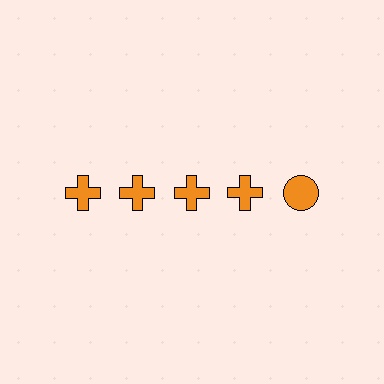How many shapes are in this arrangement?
There are 5 shapes arranged in a grid pattern.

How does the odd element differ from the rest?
It has a different shape: circle instead of cross.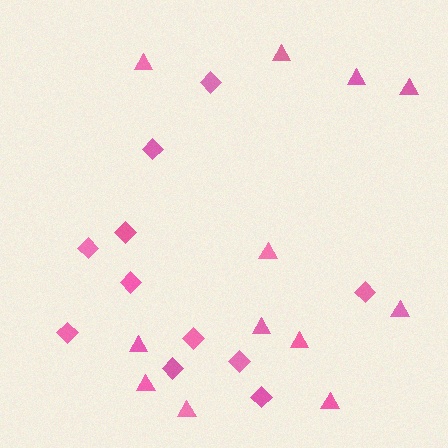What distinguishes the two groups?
There are 2 groups: one group of triangles (12) and one group of diamonds (11).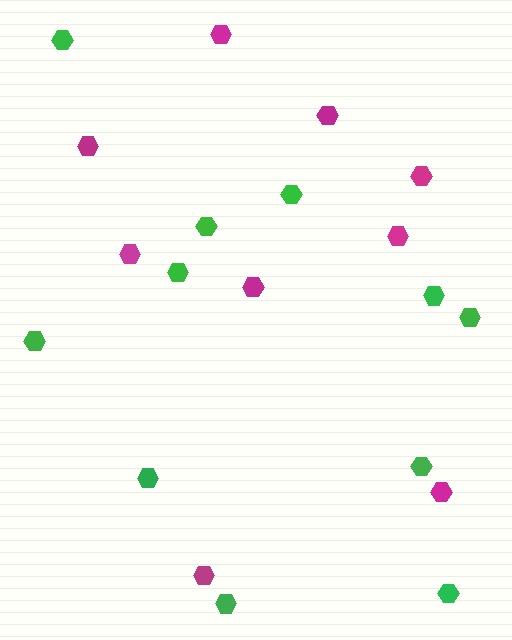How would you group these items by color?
There are 2 groups: one group of green hexagons (11) and one group of magenta hexagons (9).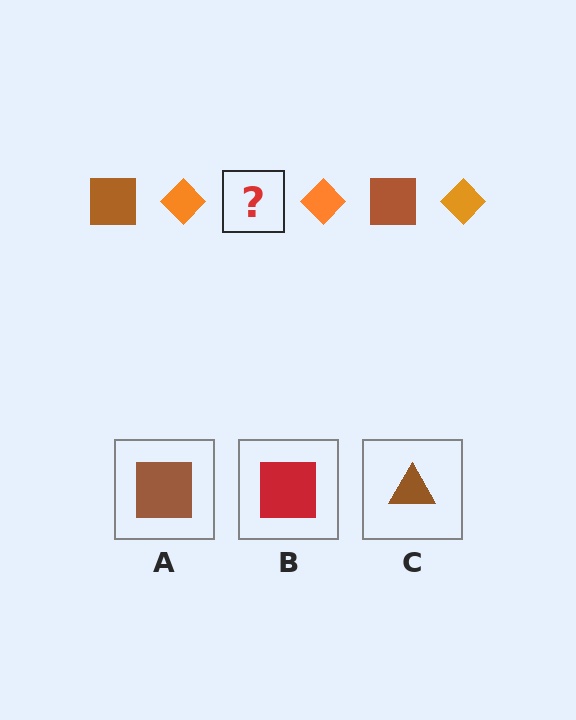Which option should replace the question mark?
Option A.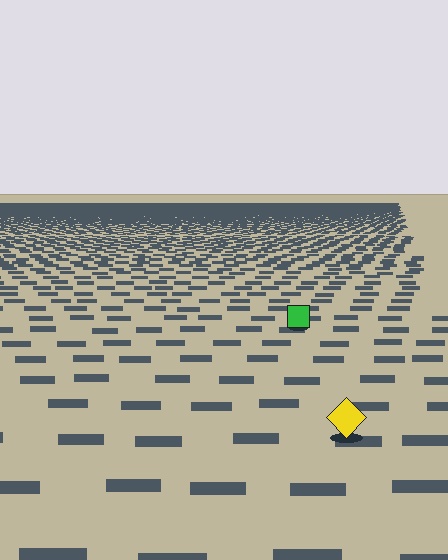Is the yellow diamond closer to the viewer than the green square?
Yes. The yellow diamond is closer — you can tell from the texture gradient: the ground texture is coarser near it.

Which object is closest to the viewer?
The yellow diamond is closest. The texture marks near it are larger and more spread out.